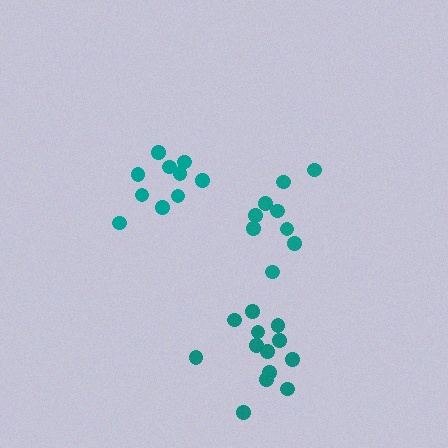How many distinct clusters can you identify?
There are 3 distinct clusters.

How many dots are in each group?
Group 1: 13 dots, Group 2: 9 dots, Group 3: 10 dots (32 total).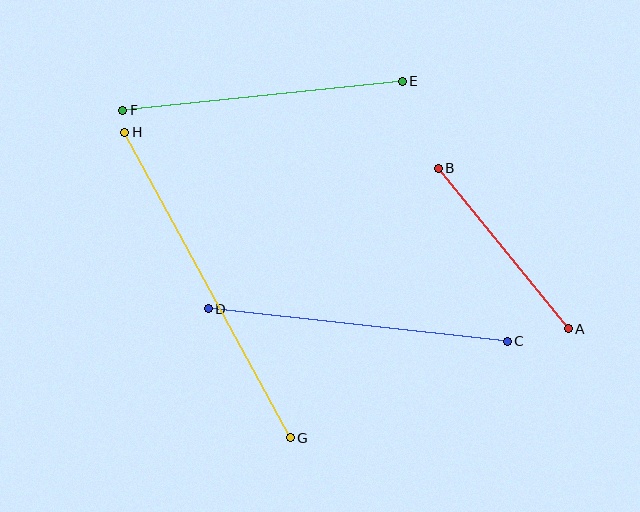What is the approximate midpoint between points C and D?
The midpoint is at approximately (358, 325) pixels.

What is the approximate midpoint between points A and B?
The midpoint is at approximately (503, 249) pixels.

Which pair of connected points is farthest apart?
Points G and H are farthest apart.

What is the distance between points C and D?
The distance is approximately 301 pixels.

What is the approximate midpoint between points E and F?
The midpoint is at approximately (262, 96) pixels.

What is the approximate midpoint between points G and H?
The midpoint is at approximately (207, 285) pixels.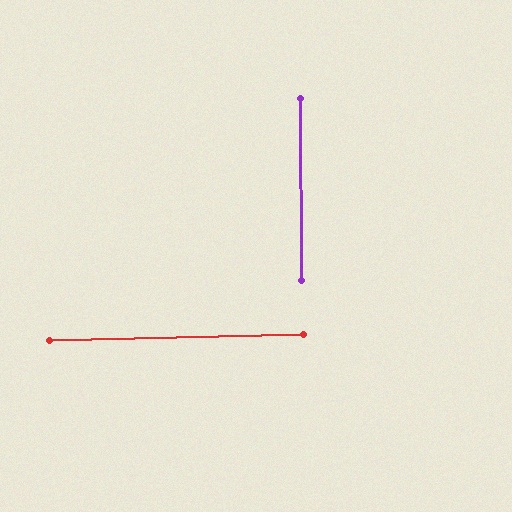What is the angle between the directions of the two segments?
Approximately 89 degrees.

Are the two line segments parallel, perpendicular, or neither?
Perpendicular — they meet at approximately 89°.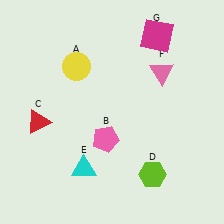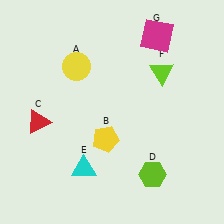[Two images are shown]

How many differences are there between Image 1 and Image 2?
There are 2 differences between the two images.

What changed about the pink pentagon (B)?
In Image 1, B is pink. In Image 2, it changed to yellow.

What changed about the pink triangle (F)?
In Image 1, F is pink. In Image 2, it changed to lime.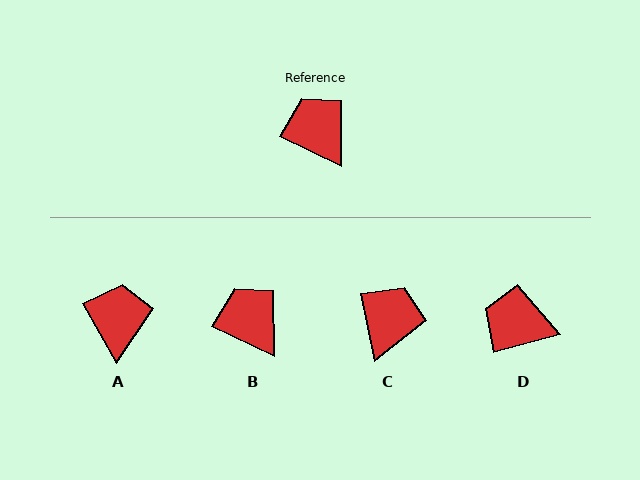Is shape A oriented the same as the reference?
No, it is off by about 34 degrees.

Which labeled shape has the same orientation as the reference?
B.